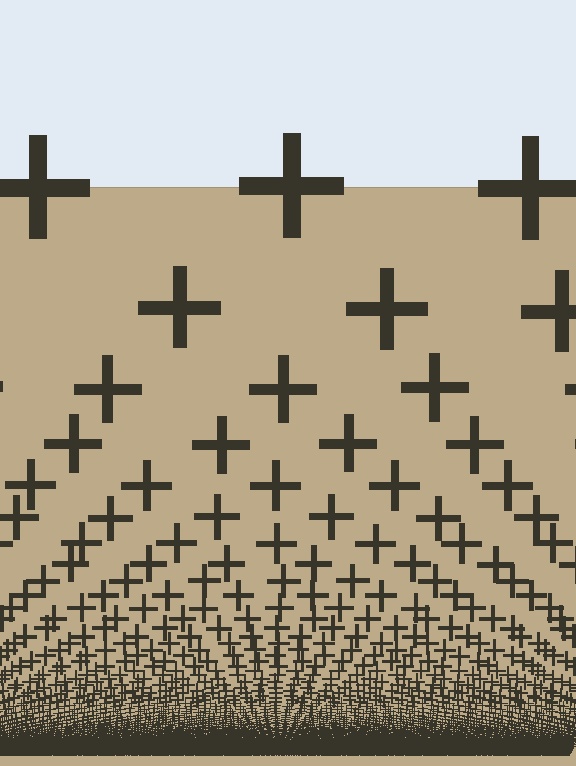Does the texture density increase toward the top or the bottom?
Density increases toward the bottom.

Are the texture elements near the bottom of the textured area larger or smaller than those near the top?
Smaller. The gradient is inverted — elements near the bottom are smaller and denser.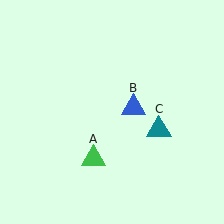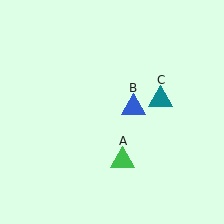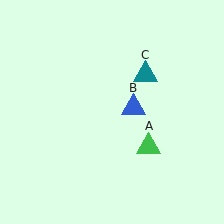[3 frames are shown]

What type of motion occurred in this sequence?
The green triangle (object A), teal triangle (object C) rotated counterclockwise around the center of the scene.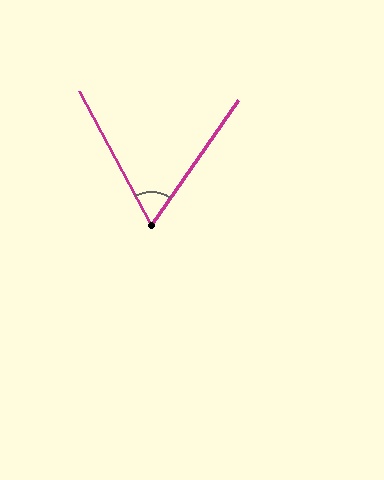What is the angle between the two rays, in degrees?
Approximately 63 degrees.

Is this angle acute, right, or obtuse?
It is acute.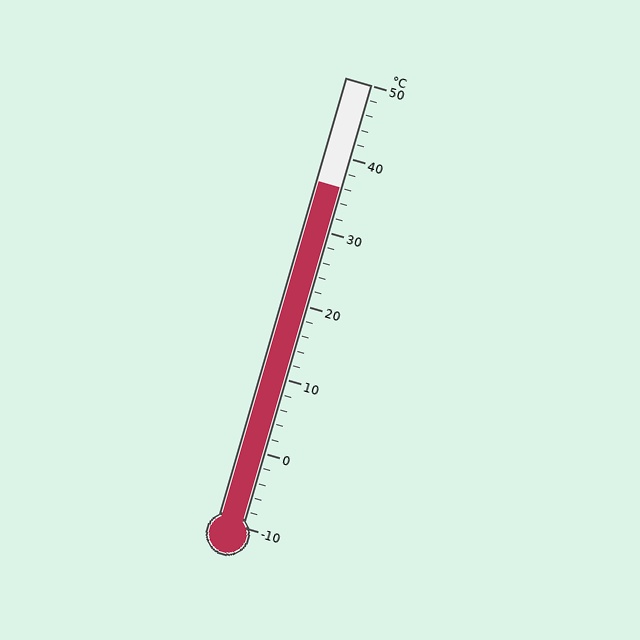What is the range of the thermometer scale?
The thermometer scale ranges from -10°C to 50°C.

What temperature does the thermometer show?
The thermometer shows approximately 36°C.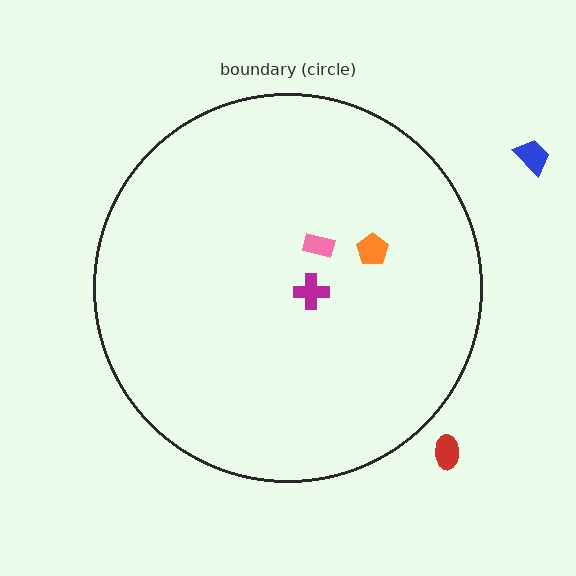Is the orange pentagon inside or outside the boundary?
Inside.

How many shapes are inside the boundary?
3 inside, 2 outside.